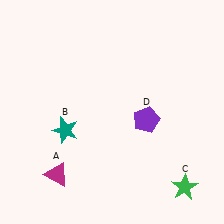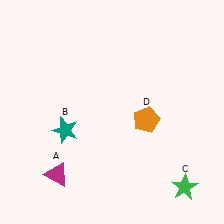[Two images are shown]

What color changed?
The pentagon (D) changed from purple in Image 1 to orange in Image 2.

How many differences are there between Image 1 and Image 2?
There is 1 difference between the two images.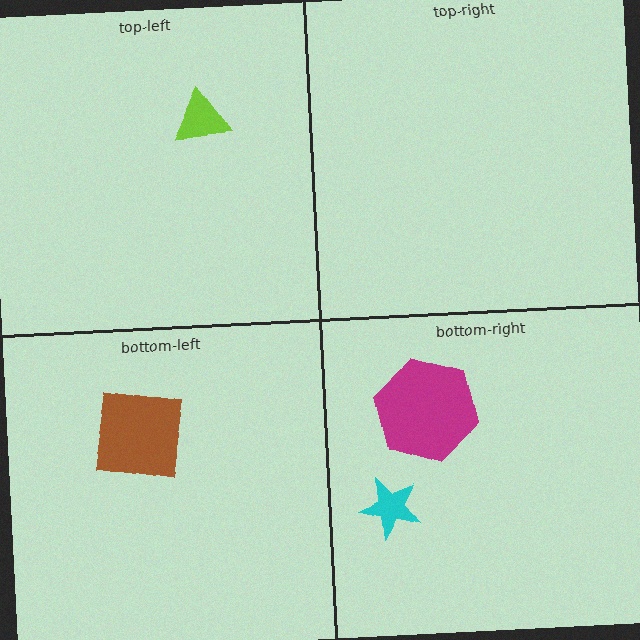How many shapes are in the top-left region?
1.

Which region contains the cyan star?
The bottom-right region.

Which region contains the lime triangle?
The top-left region.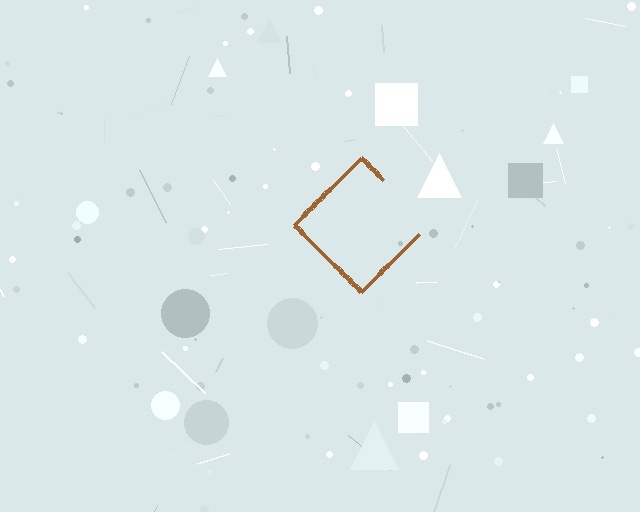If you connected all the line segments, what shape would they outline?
They would outline a diamond.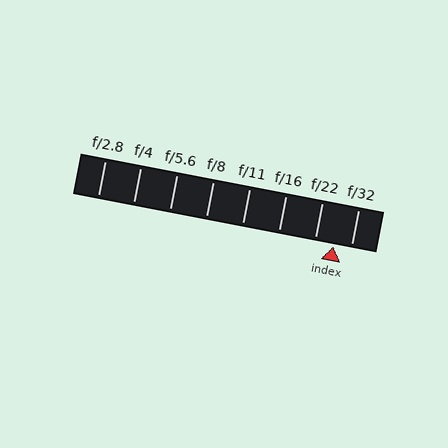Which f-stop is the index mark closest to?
The index mark is closest to f/32.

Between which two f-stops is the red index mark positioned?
The index mark is between f/22 and f/32.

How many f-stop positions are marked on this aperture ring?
There are 8 f-stop positions marked.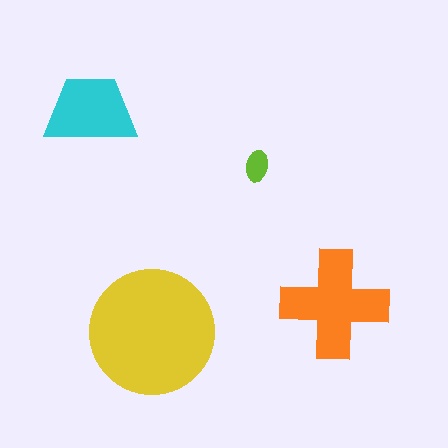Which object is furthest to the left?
The cyan trapezoid is leftmost.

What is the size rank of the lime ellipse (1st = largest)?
4th.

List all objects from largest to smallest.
The yellow circle, the orange cross, the cyan trapezoid, the lime ellipse.